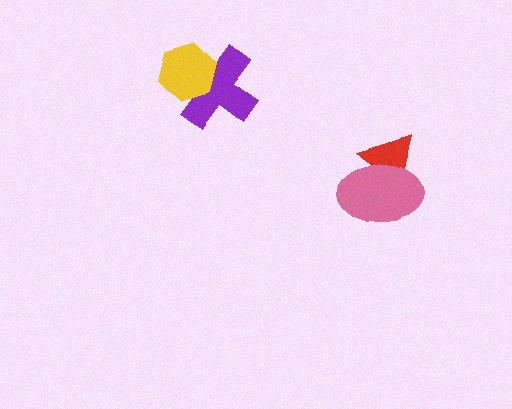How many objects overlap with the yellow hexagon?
1 object overlaps with the yellow hexagon.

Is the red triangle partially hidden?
Yes, it is partially covered by another shape.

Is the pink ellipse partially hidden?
No, no other shape covers it.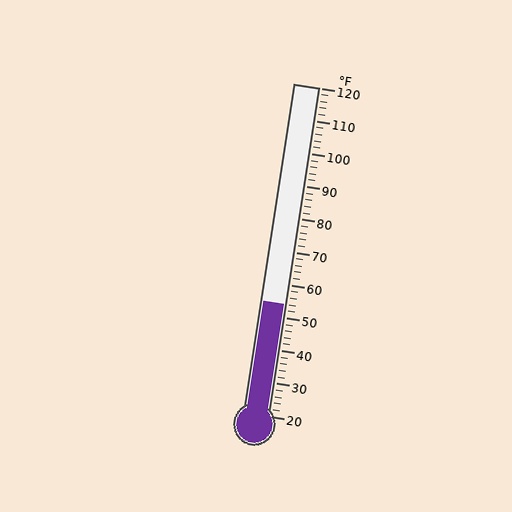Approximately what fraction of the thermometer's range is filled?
The thermometer is filled to approximately 35% of its range.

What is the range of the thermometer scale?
The thermometer scale ranges from 20°F to 120°F.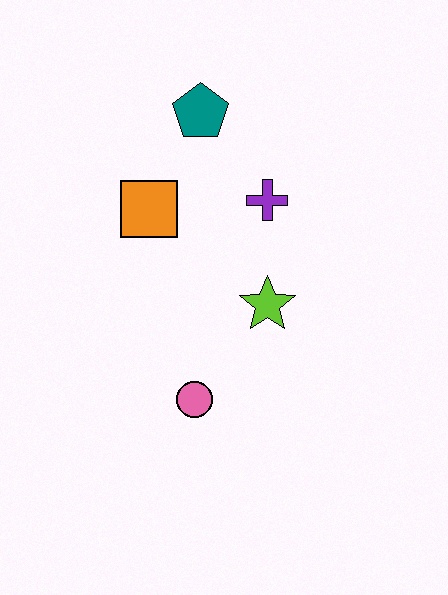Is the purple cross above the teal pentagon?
No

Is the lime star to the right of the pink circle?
Yes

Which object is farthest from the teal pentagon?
The pink circle is farthest from the teal pentagon.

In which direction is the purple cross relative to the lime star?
The purple cross is above the lime star.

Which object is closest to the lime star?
The purple cross is closest to the lime star.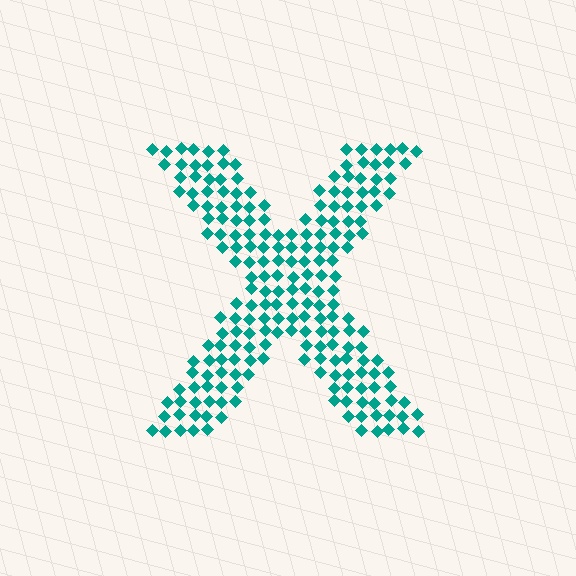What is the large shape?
The large shape is the letter X.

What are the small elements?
The small elements are diamonds.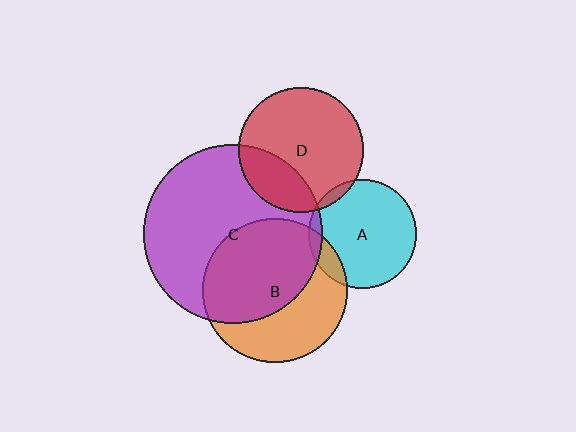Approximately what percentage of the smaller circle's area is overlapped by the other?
Approximately 5%.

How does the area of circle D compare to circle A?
Approximately 1.3 times.